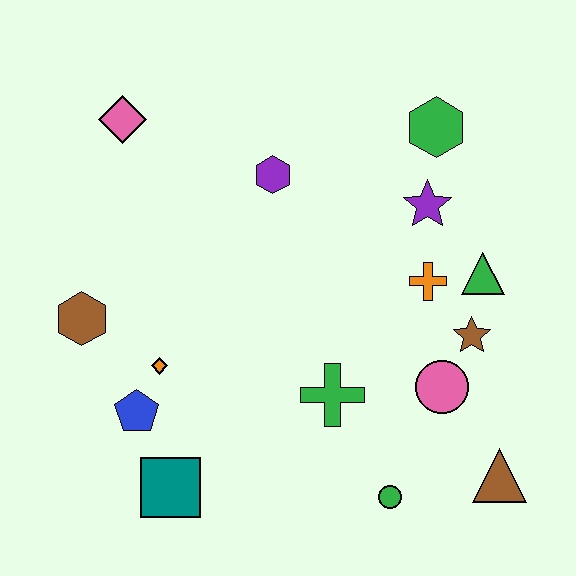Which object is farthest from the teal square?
The green hexagon is farthest from the teal square.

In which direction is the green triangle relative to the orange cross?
The green triangle is to the right of the orange cross.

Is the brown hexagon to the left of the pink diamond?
Yes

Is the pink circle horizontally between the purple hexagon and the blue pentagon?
No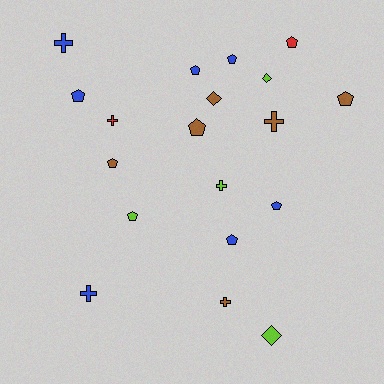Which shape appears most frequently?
Pentagon, with 10 objects.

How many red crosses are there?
There is 1 red cross.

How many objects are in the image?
There are 19 objects.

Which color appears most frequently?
Blue, with 7 objects.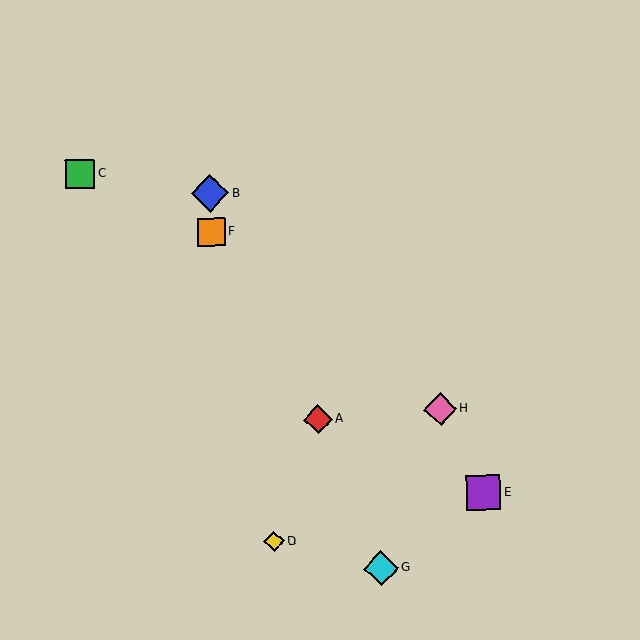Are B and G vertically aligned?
No, B is at x≈210 and G is at x≈381.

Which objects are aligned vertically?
Objects B, F are aligned vertically.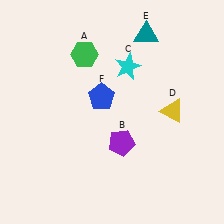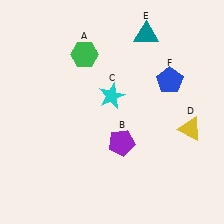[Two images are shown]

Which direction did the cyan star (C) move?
The cyan star (C) moved down.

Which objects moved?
The objects that moved are: the cyan star (C), the yellow triangle (D), the blue pentagon (F).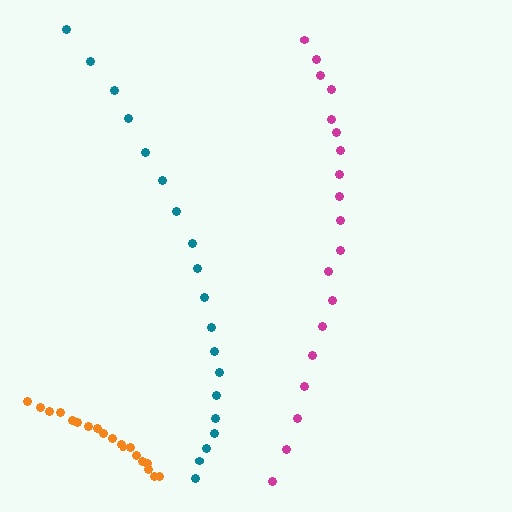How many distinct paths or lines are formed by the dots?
There are 3 distinct paths.